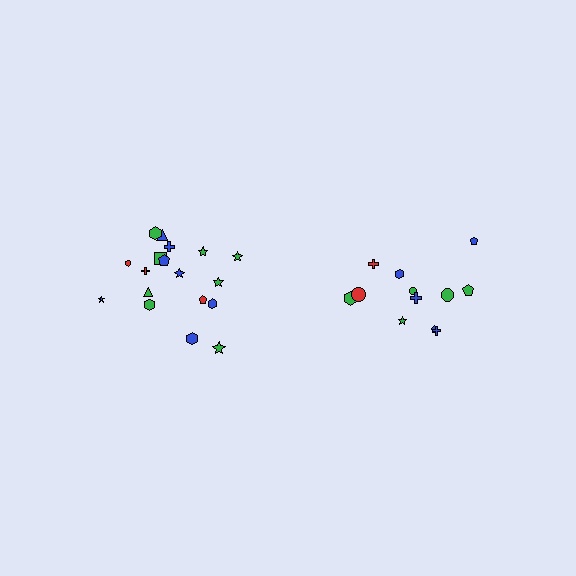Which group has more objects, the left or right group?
The left group.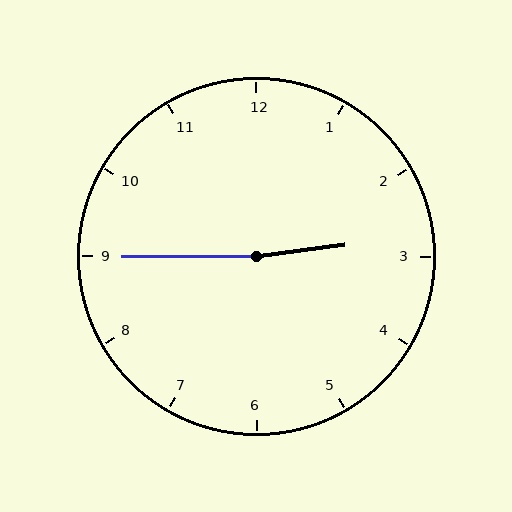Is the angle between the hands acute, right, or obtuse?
It is obtuse.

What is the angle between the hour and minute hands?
Approximately 172 degrees.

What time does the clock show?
2:45.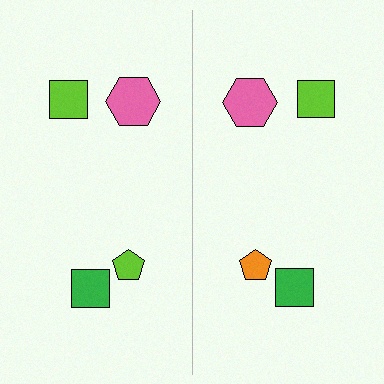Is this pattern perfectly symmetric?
No, the pattern is not perfectly symmetric. The orange pentagon on the right side breaks the symmetry — its mirror counterpart is lime.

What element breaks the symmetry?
The orange pentagon on the right side breaks the symmetry — its mirror counterpart is lime.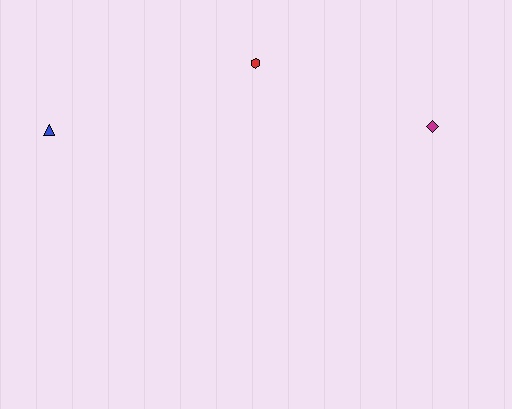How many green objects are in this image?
There are no green objects.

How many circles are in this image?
There are no circles.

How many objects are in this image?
There are 3 objects.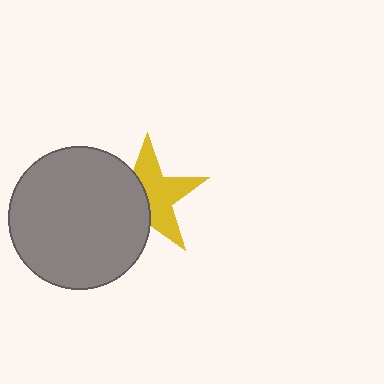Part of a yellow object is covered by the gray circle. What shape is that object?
It is a star.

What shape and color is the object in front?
The object in front is a gray circle.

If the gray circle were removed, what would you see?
You would see the complete yellow star.